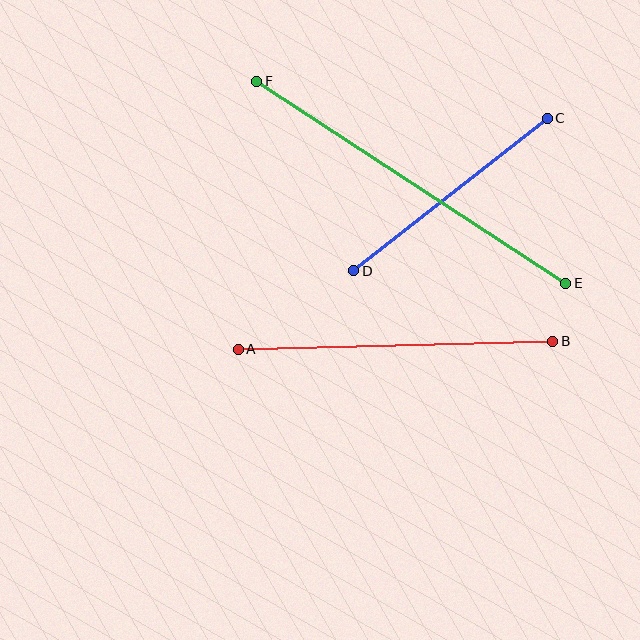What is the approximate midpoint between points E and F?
The midpoint is at approximately (411, 182) pixels.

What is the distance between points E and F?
The distance is approximately 369 pixels.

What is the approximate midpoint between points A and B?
The midpoint is at approximately (395, 345) pixels.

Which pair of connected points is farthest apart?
Points E and F are farthest apart.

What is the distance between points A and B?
The distance is approximately 314 pixels.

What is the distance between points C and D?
The distance is approximately 247 pixels.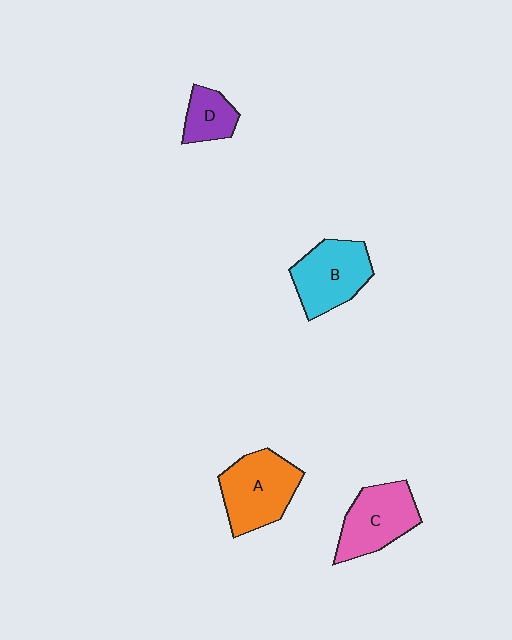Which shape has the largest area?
Shape A (orange).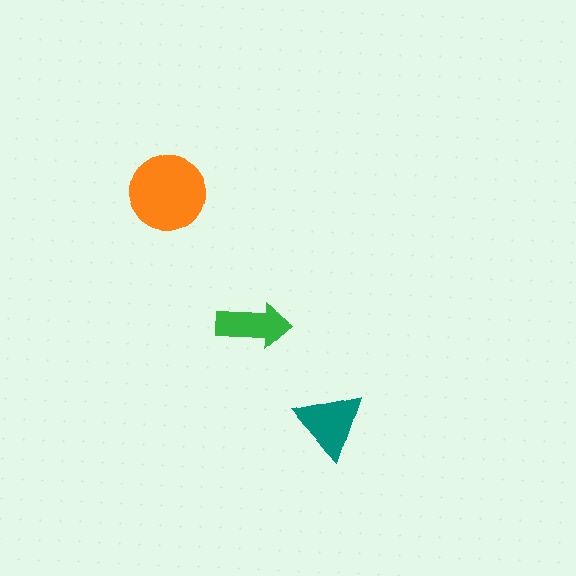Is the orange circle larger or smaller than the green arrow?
Larger.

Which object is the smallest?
The green arrow.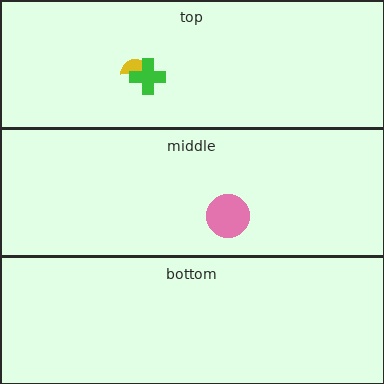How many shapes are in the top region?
2.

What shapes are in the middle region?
The pink circle.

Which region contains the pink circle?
The middle region.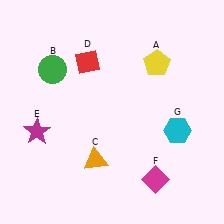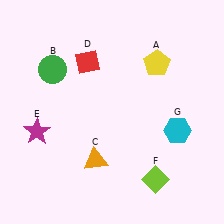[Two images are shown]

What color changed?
The diamond (F) changed from magenta in Image 1 to lime in Image 2.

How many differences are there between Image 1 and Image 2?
There is 1 difference between the two images.